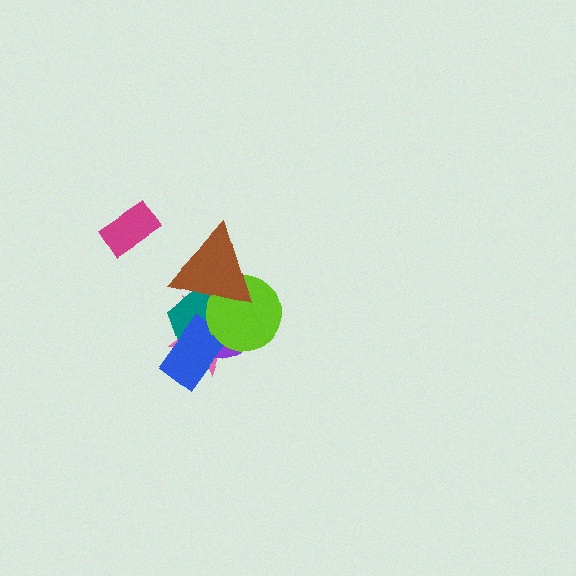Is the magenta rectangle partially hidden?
No, no other shape covers it.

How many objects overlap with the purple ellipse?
4 objects overlap with the purple ellipse.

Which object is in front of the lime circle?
The brown triangle is in front of the lime circle.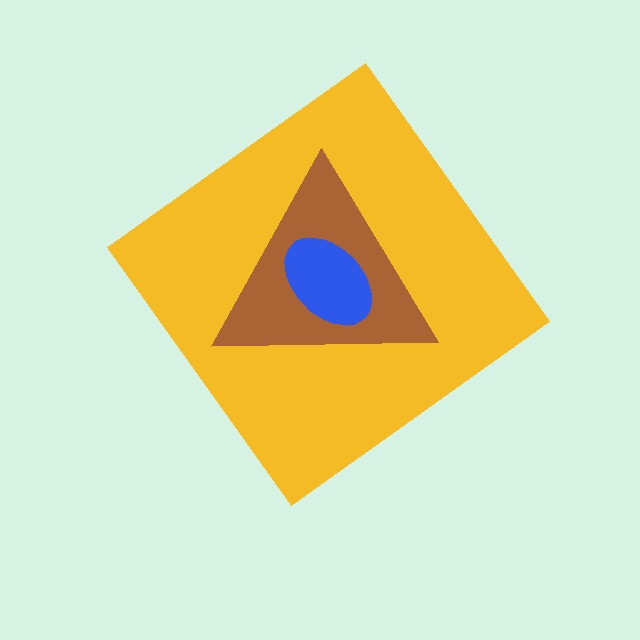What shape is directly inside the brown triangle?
The blue ellipse.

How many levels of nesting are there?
3.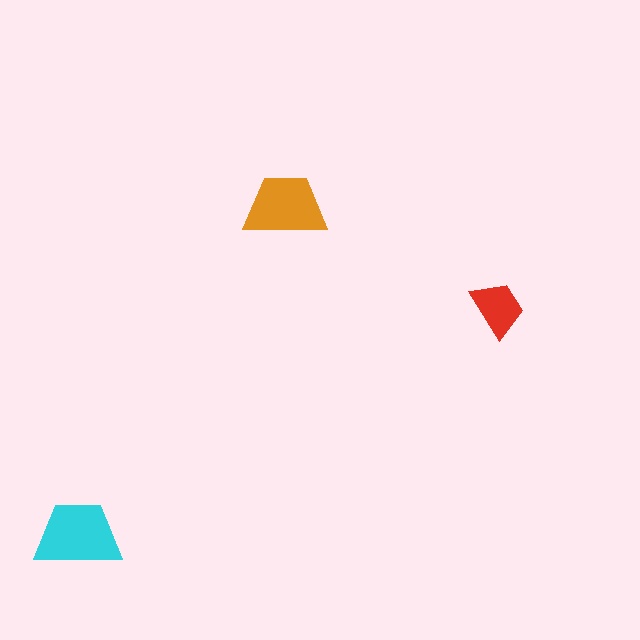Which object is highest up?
The orange trapezoid is topmost.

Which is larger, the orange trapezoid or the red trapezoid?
The orange one.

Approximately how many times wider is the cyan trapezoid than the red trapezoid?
About 1.5 times wider.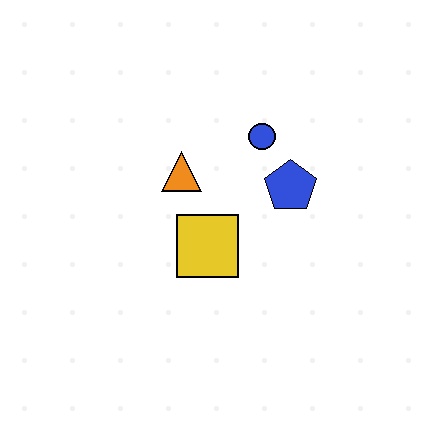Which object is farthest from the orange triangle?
The blue pentagon is farthest from the orange triangle.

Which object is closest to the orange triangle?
The yellow square is closest to the orange triangle.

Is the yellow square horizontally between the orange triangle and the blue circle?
Yes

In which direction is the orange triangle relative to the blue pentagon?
The orange triangle is to the left of the blue pentagon.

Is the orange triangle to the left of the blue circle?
Yes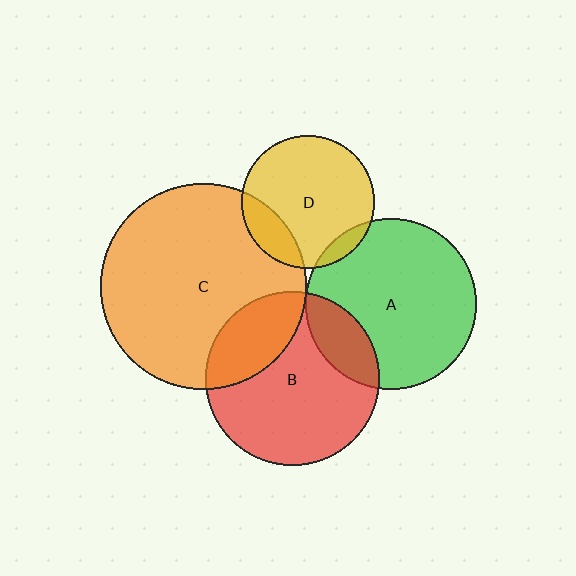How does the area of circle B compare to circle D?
Approximately 1.7 times.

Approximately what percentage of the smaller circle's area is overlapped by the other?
Approximately 15%.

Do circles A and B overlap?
Yes.